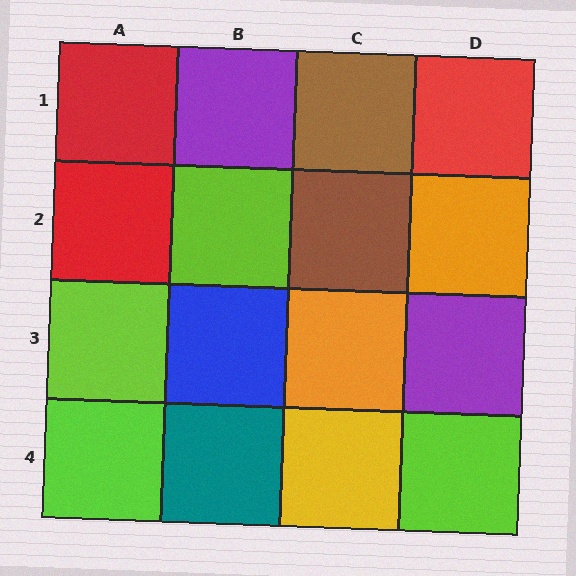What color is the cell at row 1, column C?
Brown.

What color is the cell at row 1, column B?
Purple.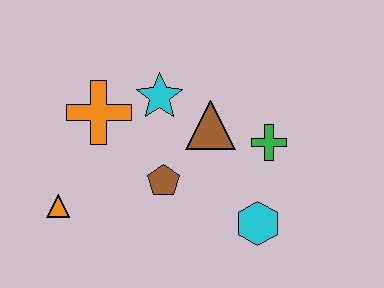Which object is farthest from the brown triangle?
The orange triangle is farthest from the brown triangle.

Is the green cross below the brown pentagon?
No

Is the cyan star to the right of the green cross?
No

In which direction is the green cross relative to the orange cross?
The green cross is to the right of the orange cross.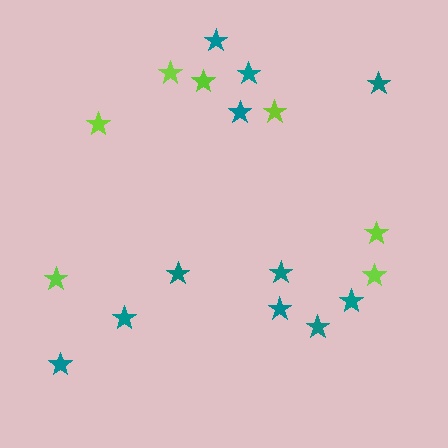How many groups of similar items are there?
There are 2 groups: one group of lime stars (7) and one group of teal stars (11).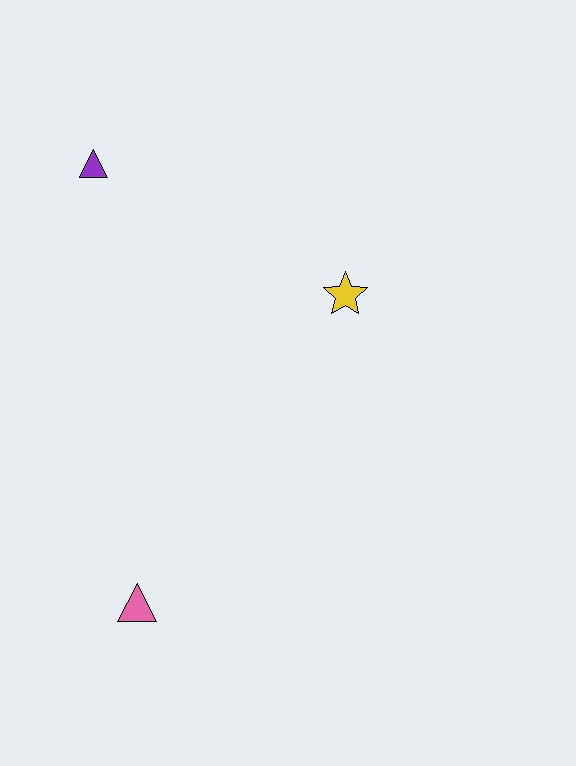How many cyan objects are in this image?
There are no cyan objects.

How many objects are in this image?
There are 3 objects.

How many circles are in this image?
There are no circles.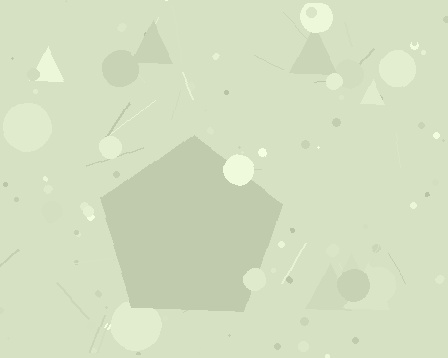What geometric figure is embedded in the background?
A pentagon is embedded in the background.